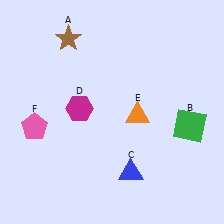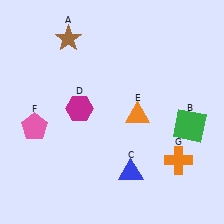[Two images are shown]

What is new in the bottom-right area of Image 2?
An orange cross (G) was added in the bottom-right area of Image 2.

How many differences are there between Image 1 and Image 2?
There is 1 difference between the two images.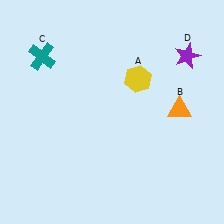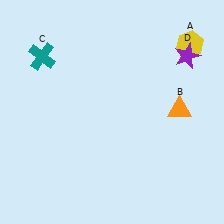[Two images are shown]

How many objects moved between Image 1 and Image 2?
1 object moved between the two images.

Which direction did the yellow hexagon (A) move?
The yellow hexagon (A) moved right.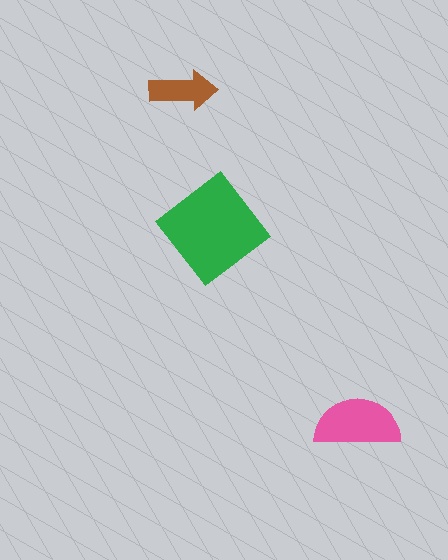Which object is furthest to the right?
The pink semicircle is rightmost.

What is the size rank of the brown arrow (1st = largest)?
3rd.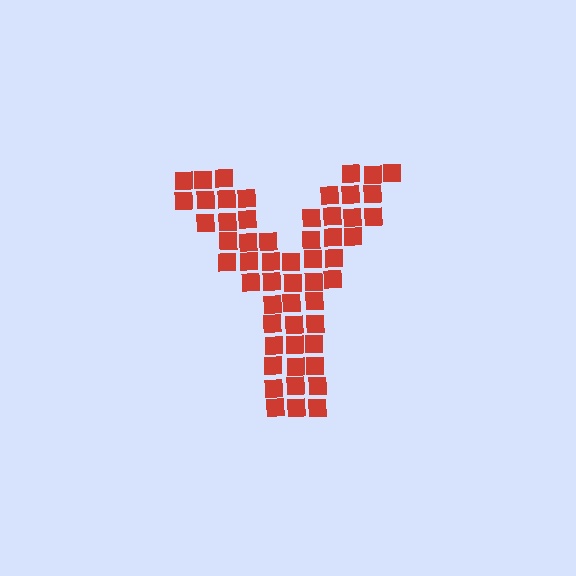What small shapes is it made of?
It is made of small squares.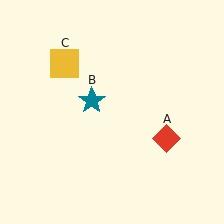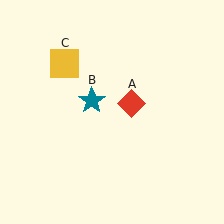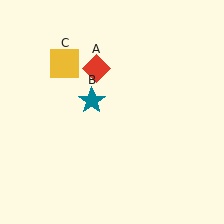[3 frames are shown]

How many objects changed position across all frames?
1 object changed position: red diamond (object A).